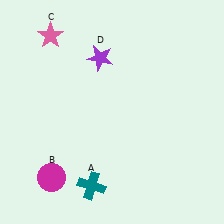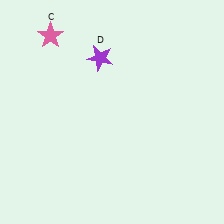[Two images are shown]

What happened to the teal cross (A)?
The teal cross (A) was removed in Image 2. It was in the bottom-left area of Image 1.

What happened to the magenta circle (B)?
The magenta circle (B) was removed in Image 2. It was in the bottom-left area of Image 1.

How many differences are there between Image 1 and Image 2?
There are 2 differences between the two images.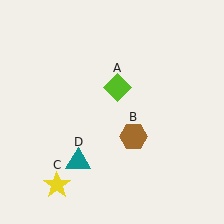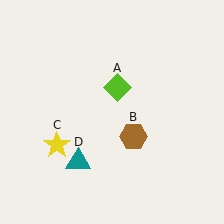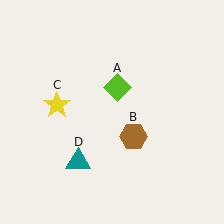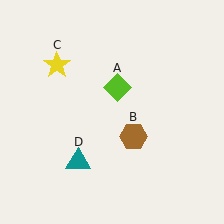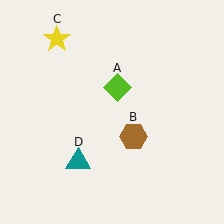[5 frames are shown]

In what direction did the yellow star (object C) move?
The yellow star (object C) moved up.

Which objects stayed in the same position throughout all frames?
Lime diamond (object A) and brown hexagon (object B) and teal triangle (object D) remained stationary.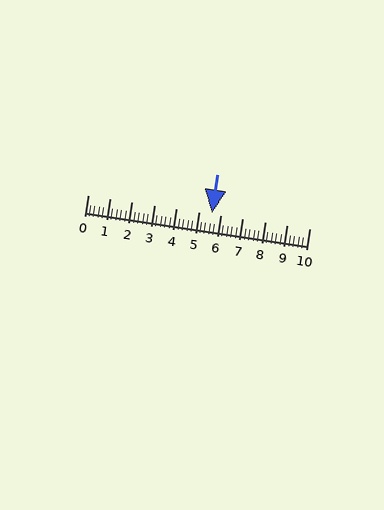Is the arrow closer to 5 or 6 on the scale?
The arrow is closer to 6.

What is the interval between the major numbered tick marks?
The major tick marks are spaced 1 units apart.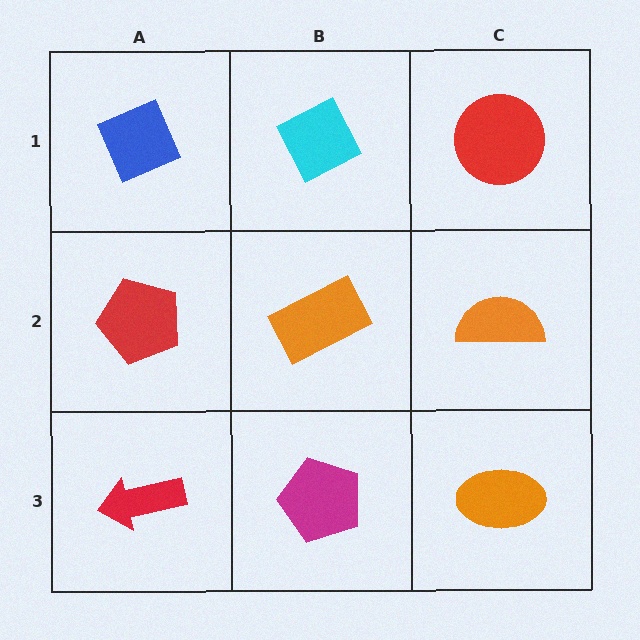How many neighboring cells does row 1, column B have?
3.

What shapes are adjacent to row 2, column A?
A blue diamond (row 1, column A), a red arrow (row 3, column A), an orange rectangle (row 2, column B).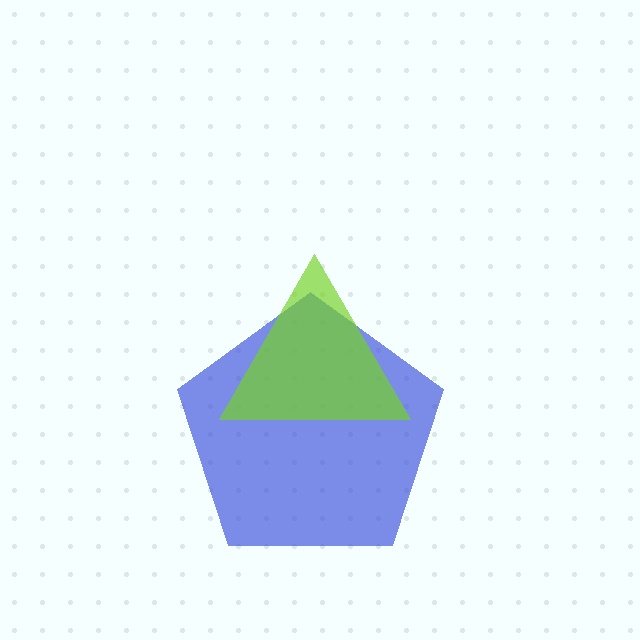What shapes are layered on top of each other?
The layered shapes are: a blue pentagon, a lime triangle.